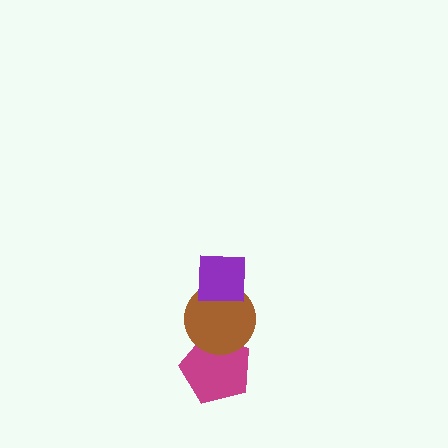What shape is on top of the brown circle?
The purple square is on top of the brown circle.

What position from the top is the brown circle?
The brown circle is 2nd from the top.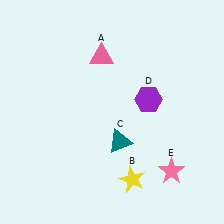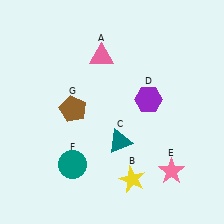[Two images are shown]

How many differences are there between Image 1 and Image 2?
There are 2 differences between the two images.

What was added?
A teal circle (F), a brown pentagon (G) were added in Image 2.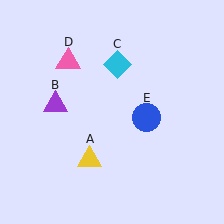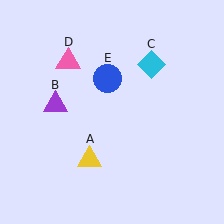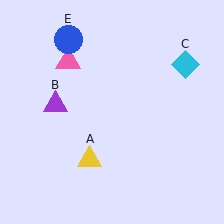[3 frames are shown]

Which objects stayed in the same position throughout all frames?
Yellow triangle (object A) and purple triangle (object B) and pink triangle (object D) remained stationary.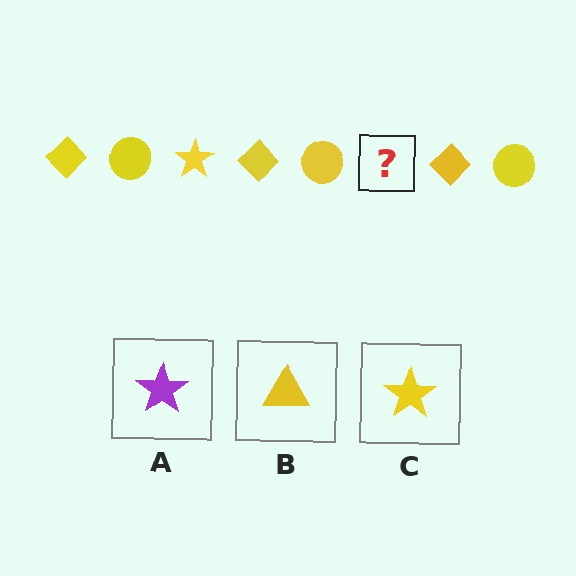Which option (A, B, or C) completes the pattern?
C.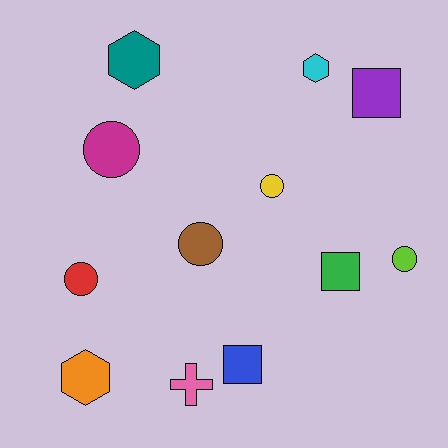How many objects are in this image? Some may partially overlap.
There are 12 objects.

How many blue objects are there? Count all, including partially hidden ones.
There is 1 blue object.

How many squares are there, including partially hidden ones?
There are 3 squares.